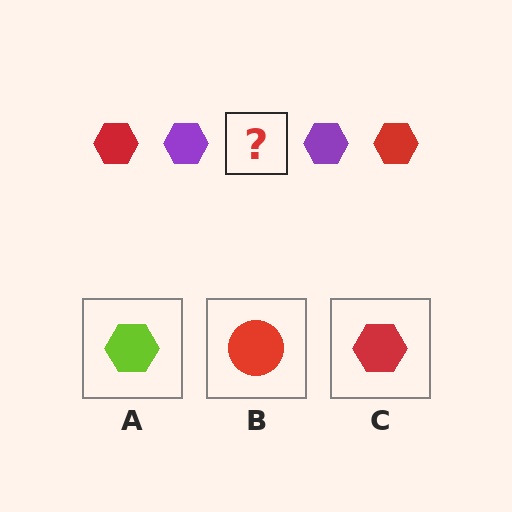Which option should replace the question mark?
Option C.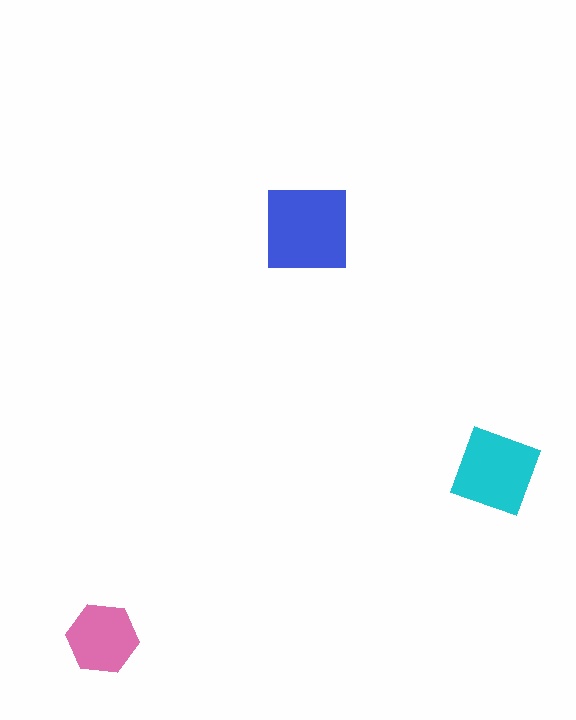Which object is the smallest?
The pink hexagon.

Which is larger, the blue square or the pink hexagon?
The blue square.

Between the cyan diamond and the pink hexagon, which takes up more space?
The cyan diamond.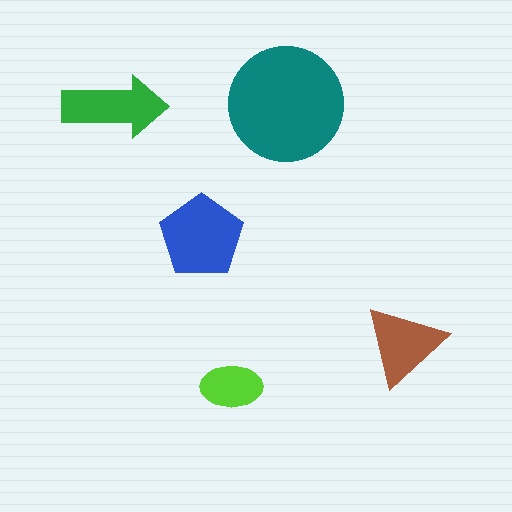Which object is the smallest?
The lime ellipse.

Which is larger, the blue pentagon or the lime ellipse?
The blue pentagon.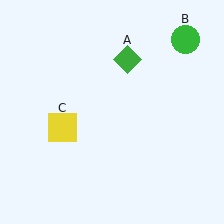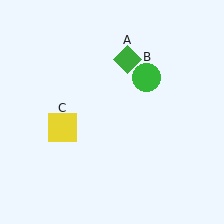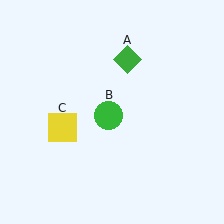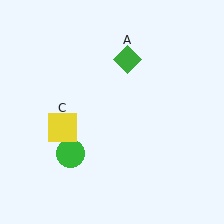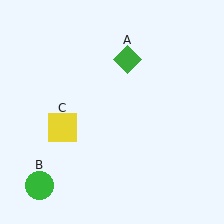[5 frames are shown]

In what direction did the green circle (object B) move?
The green circle (object B) moved down and to the left.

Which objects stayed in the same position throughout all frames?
Green diamond (object A) and yellow square (object C) remained stationary.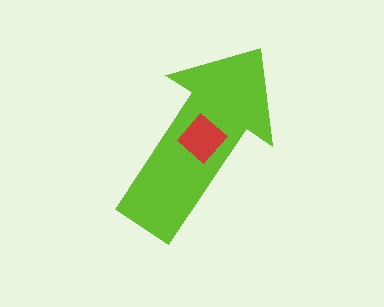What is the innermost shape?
The red diamond.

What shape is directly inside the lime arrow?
The red diamond.